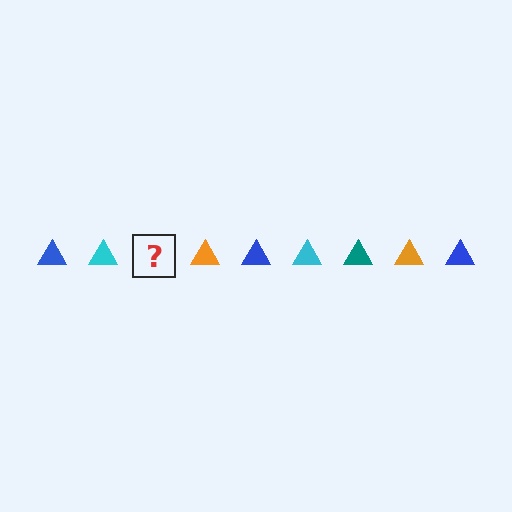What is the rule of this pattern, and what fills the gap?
The rule is that the pattern cycles through blue, cyan, teal, orange triangles. The gap should be filled with a teal triangle.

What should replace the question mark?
The question mark should be replaced with a teal triangle.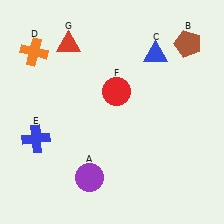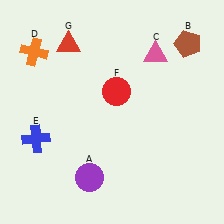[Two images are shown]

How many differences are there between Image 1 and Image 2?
There is 1 difference between the two images.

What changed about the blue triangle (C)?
In Image 1, C is blue. In Image 2, it changed to pink.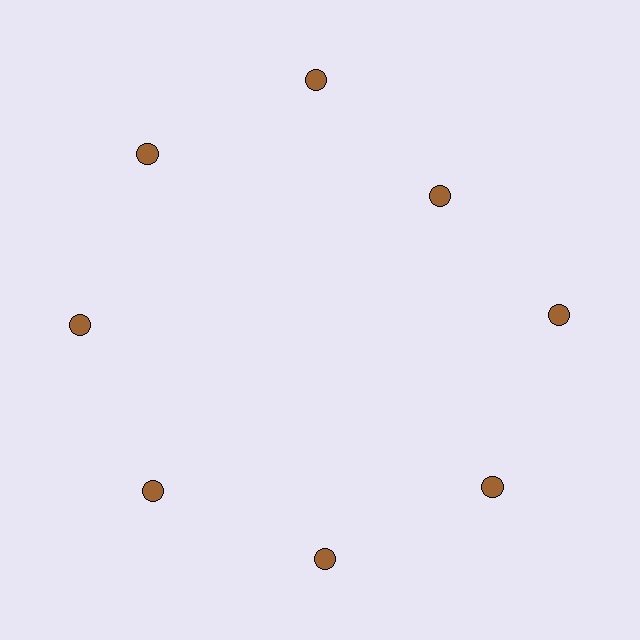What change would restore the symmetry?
The symmetry would be restored by moving it outward, back onto the ring so that all 8 circles sit at equal angles and equal distance from the center.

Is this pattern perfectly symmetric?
No. The 8 brown circles are arranged in a ring, but one element near the 2 o'clock position is pulled inward toward the center, breaking the 8-fold rotational symmetry.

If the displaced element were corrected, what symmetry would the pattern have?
It would have 8-fold rotational symmetry — the pattern would map onto itself every 45 degrees.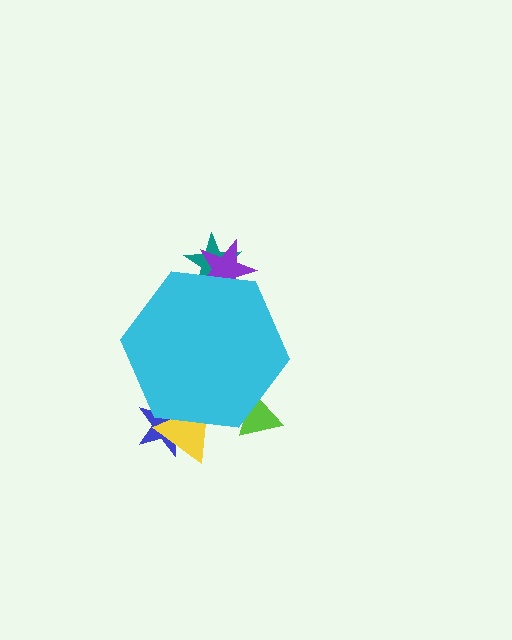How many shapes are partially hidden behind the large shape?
5 shapes are partially hidden.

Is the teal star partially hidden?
Yes, the teal star is partially hidden behind the cyan hexagon.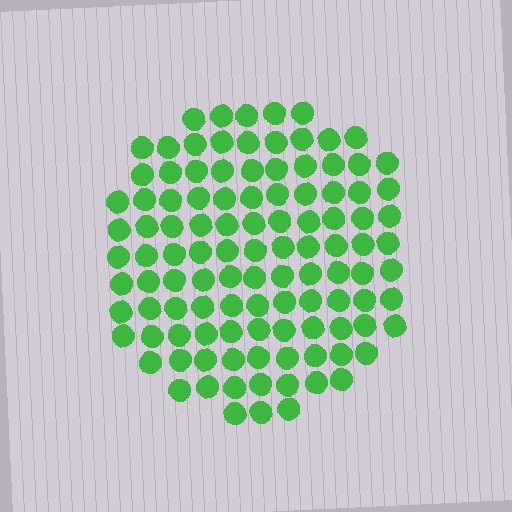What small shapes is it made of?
It is made of small circles.